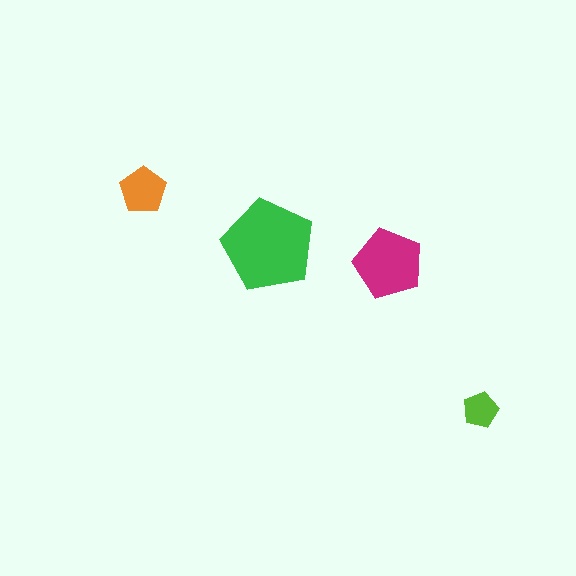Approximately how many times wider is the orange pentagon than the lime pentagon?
About 1.5 times wider.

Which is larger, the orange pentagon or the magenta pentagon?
The magenta one.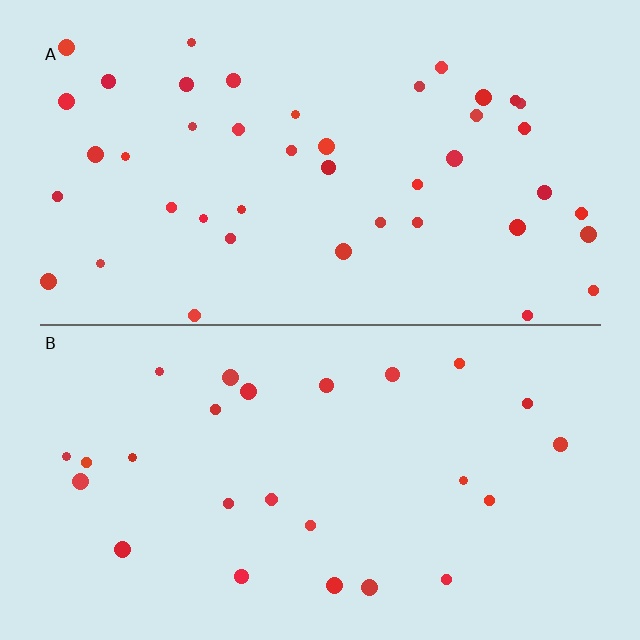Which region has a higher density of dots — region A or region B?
A (the top).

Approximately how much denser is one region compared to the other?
Approximately 1.7× — region A over region B.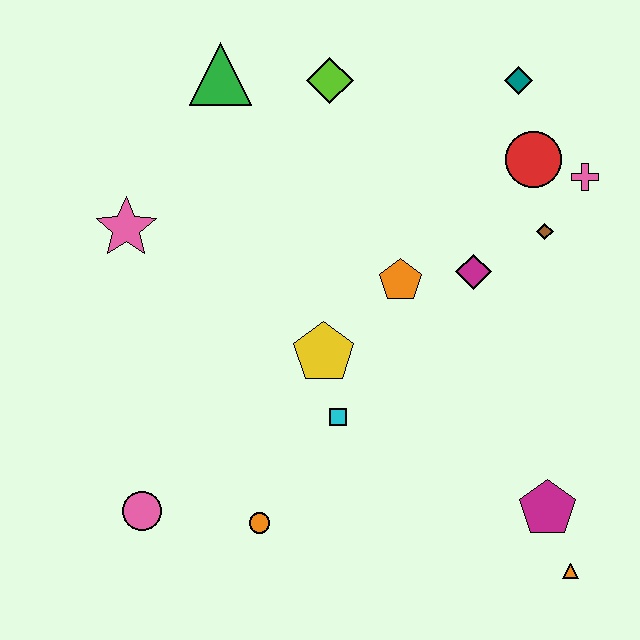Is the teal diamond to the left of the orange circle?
No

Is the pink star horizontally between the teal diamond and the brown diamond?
No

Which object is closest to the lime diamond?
The green triangle is closest to the lime diamond.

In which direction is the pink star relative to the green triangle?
The pink star is below the green triangle.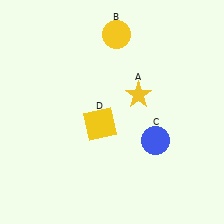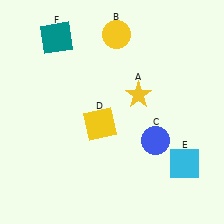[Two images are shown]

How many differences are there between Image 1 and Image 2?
There are 2 differences between the two images.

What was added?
A cyan square (E), a teal square (F) were added in Image 2.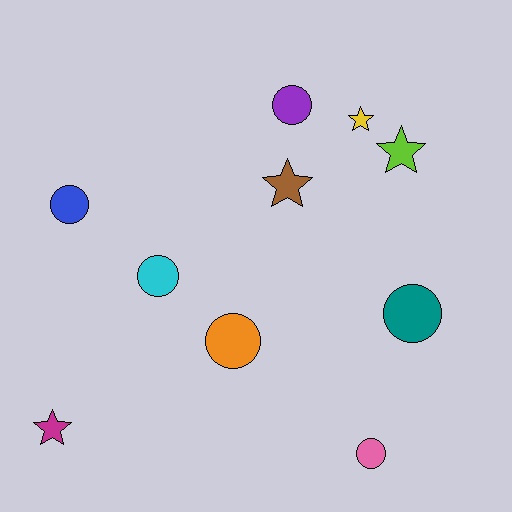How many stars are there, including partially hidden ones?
There are 4 stars.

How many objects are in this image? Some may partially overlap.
There are 10 objects.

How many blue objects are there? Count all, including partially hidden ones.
There is 1 blue object.